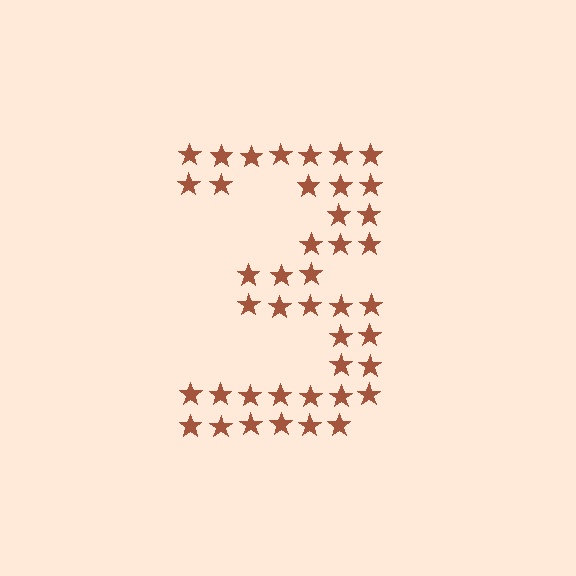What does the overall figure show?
The overall figure shows the digit 3.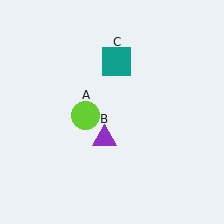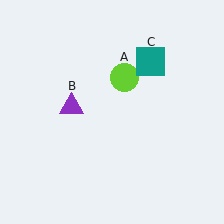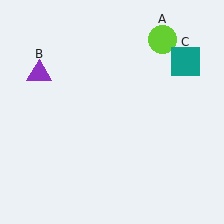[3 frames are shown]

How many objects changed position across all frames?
3 objects changed position: lime circle (object A), purple triangle (object B), teal square (object C).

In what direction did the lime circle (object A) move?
The lime circle (object A) moved up and to the right.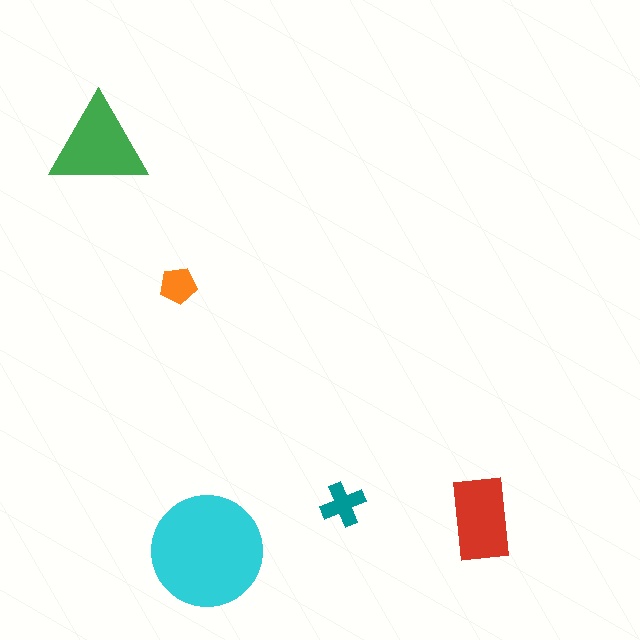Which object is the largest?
The cyan circle.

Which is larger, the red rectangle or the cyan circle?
The cyan circle.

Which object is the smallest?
The orange pentagon.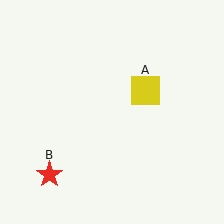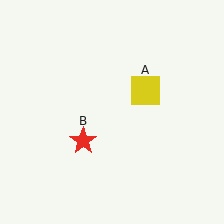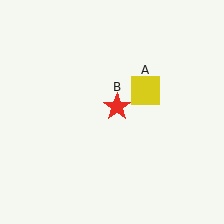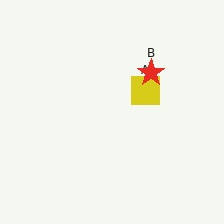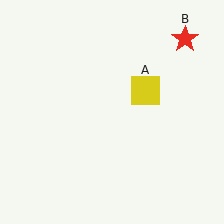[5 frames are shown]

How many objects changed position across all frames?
1 object changed position: red star (object B).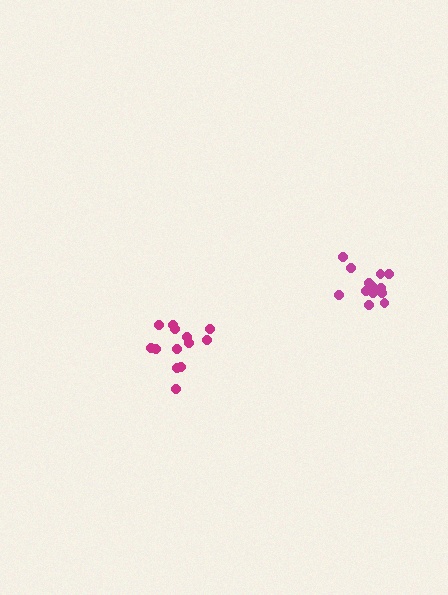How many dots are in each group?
Group 1: 13 dots, Group 2: 13 dots (26 total).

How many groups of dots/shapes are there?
There are 2 groups.